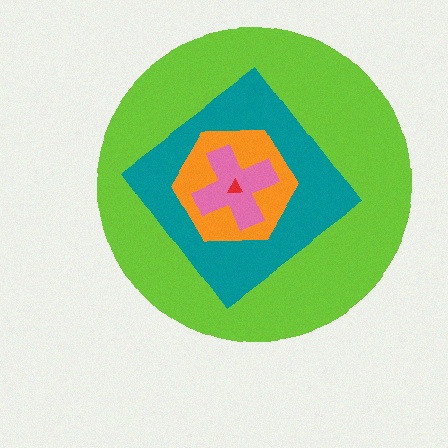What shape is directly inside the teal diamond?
The orange hexagon.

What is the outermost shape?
The lime circle.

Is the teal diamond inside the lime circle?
Yes.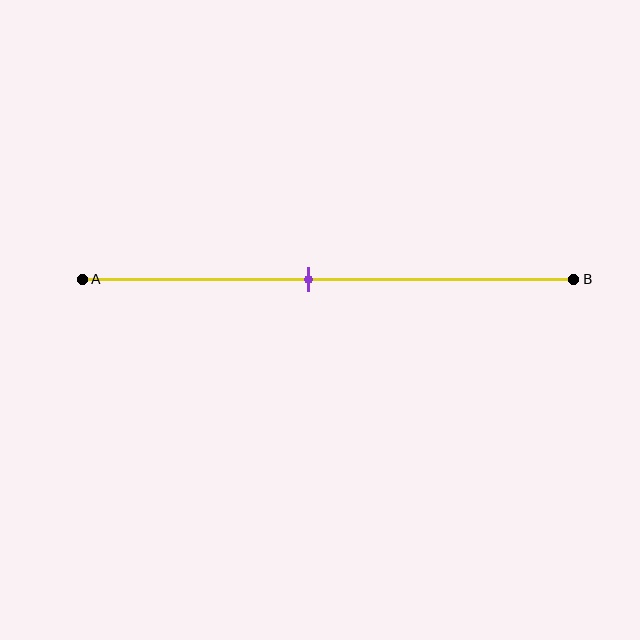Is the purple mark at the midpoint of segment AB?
No, the mark is at about 45% from A, not at the 50% midpoint.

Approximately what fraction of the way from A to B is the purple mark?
The purple mark is approximately 45% of the way from A to B.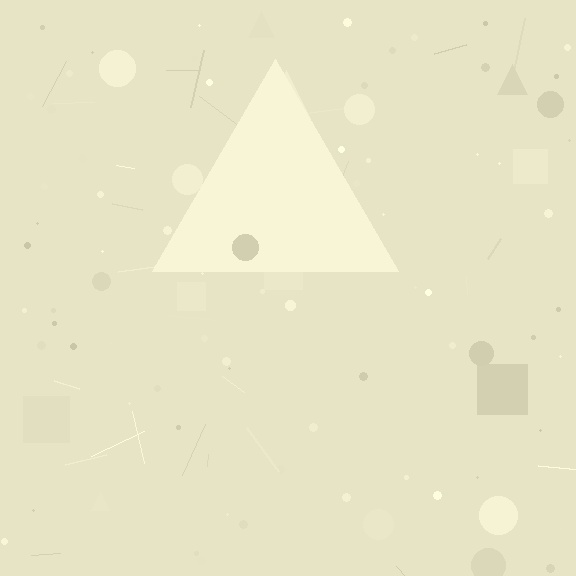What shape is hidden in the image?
A triangle is hidden in the image.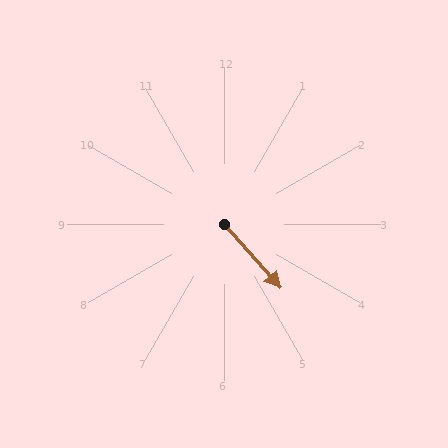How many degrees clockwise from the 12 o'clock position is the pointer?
Approximately 138 degrees.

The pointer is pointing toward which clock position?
Roughly 5 o'clock.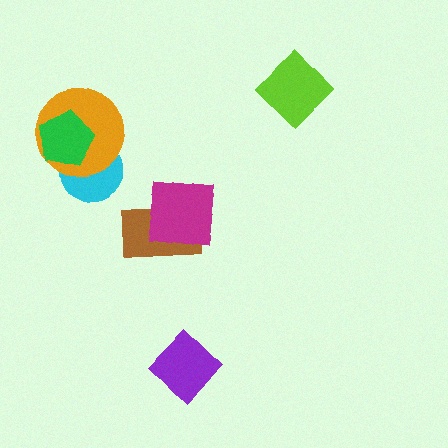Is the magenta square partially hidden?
No, no other shape covers it.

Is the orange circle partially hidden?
Yes, it is partially covered by another shape.